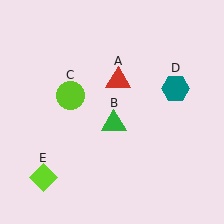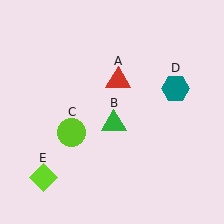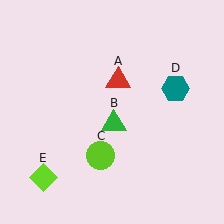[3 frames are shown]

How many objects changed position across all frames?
1 object changed position: lime circle (object C).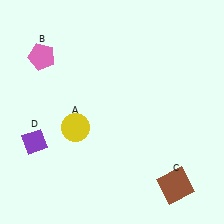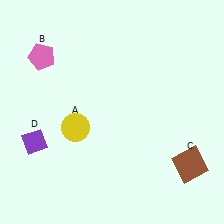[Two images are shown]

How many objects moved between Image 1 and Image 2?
1 object moved between the two images.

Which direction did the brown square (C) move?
The brown square (C) moved up.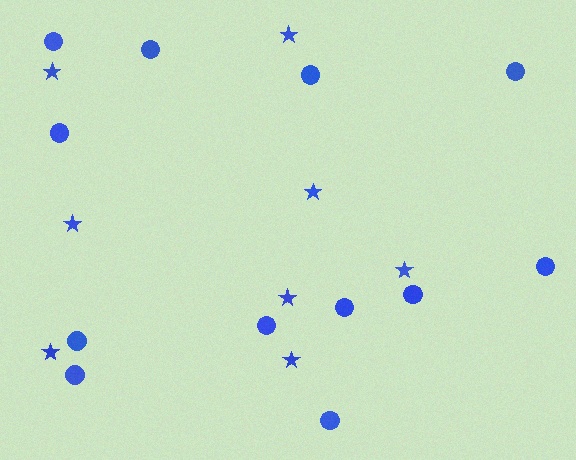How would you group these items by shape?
There are 2 groups: one group of circles (12) and one group of stars (8).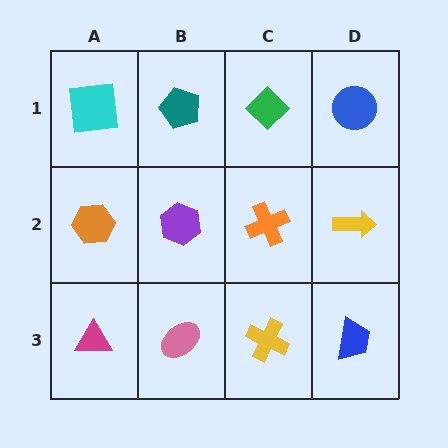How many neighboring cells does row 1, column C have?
3.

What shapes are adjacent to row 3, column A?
An orange hexagon (row 2, column A), a pink ellipse (row 3, column B).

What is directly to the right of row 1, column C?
A blue circle.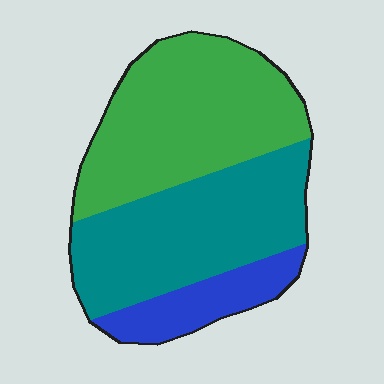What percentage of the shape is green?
Green covers about 45% of the shape.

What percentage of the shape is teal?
Teal takes up about two fifths (2/5) of the shape.